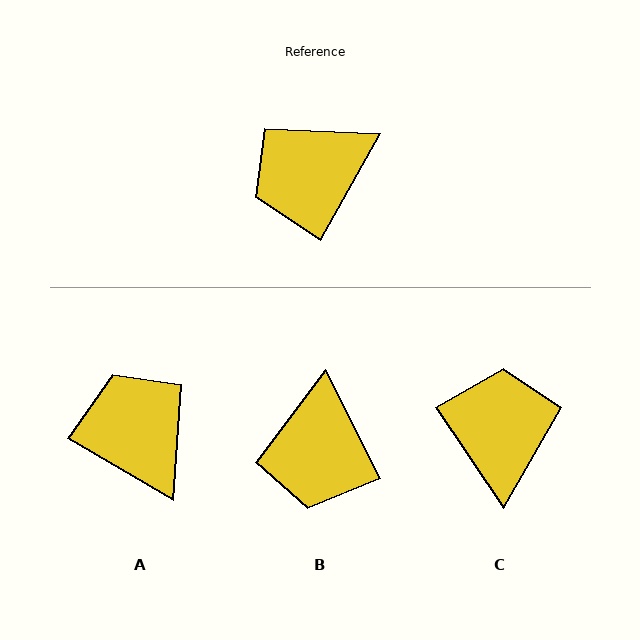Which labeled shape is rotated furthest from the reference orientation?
C, about 117 degrees away.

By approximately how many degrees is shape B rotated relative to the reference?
Approximately 56 degrees counter-clockwise.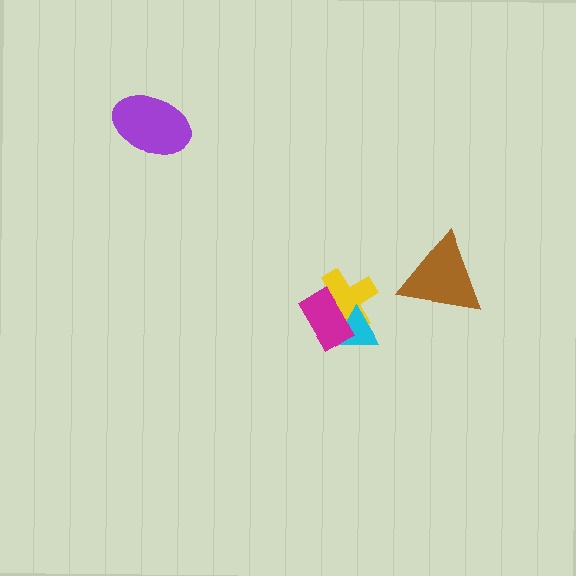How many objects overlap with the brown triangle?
0 objects overlap with the brown triangle.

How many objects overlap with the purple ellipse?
0 objects overlap with the purple ellipse.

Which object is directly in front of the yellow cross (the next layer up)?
The cyan triangle is directly in front of the yellow cross.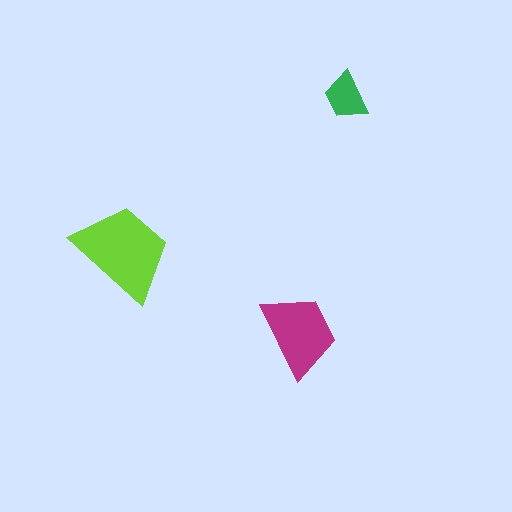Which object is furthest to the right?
The green trapezoid is rightmost.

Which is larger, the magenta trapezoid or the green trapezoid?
The magenta one.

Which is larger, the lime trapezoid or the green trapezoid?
The lime one.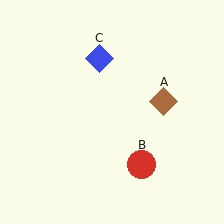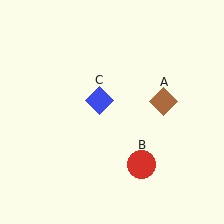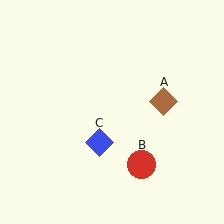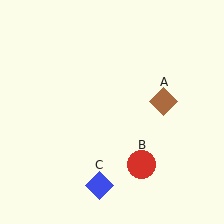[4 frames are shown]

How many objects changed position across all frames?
1 object changed position: blue diamond (object C).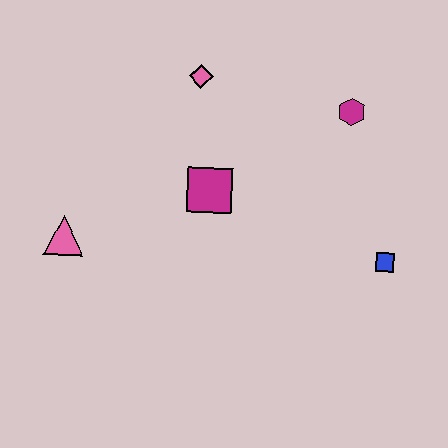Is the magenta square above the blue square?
Yes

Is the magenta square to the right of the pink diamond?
Yes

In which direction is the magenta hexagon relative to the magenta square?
The magenta hexagon is to the right of the magenta square.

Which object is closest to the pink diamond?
The magenta square is closest to the pink diamond.